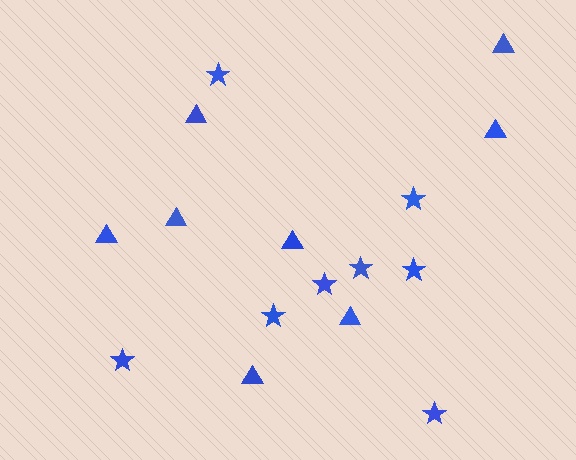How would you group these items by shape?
There are 2 groups: one group of triangles (8) and one group of stars (8).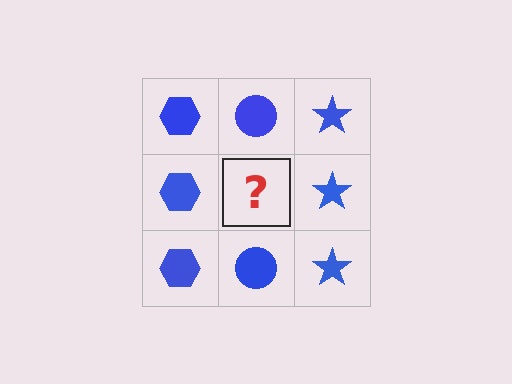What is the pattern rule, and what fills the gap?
The rule is that each column has a consistent shape. The gap should be filled with a blue circle.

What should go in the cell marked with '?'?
The missing cell should contain a blue circle.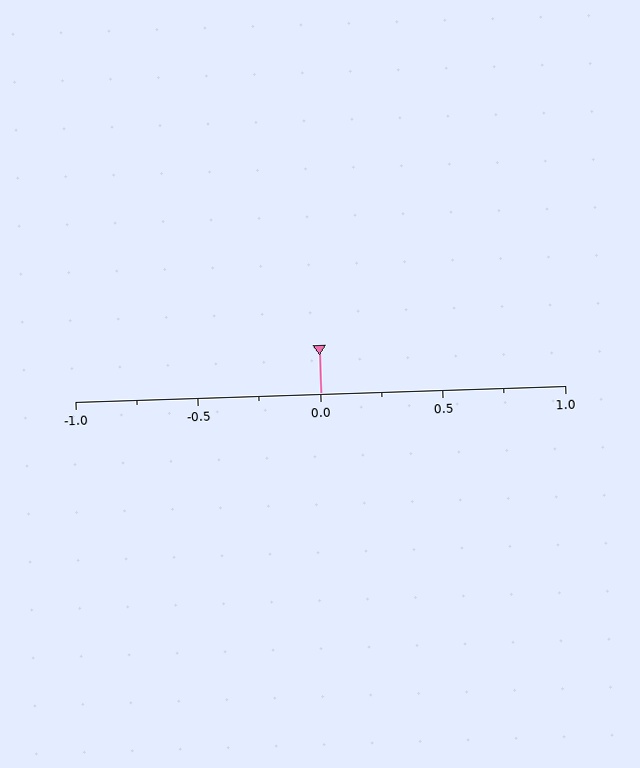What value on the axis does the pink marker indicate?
The marker indicates approximately 0.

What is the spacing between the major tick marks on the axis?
The major ticks are spaced 0.5 apart.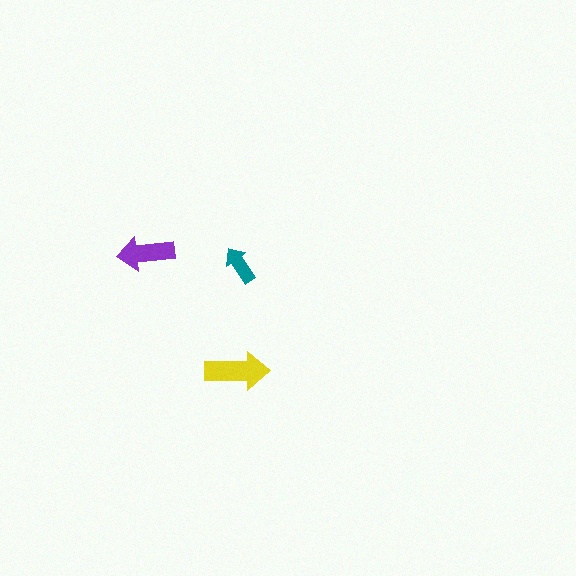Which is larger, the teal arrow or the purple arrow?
The purple one.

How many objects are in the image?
There are 3 objects in the image.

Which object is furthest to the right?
The teal arrow is rightmost.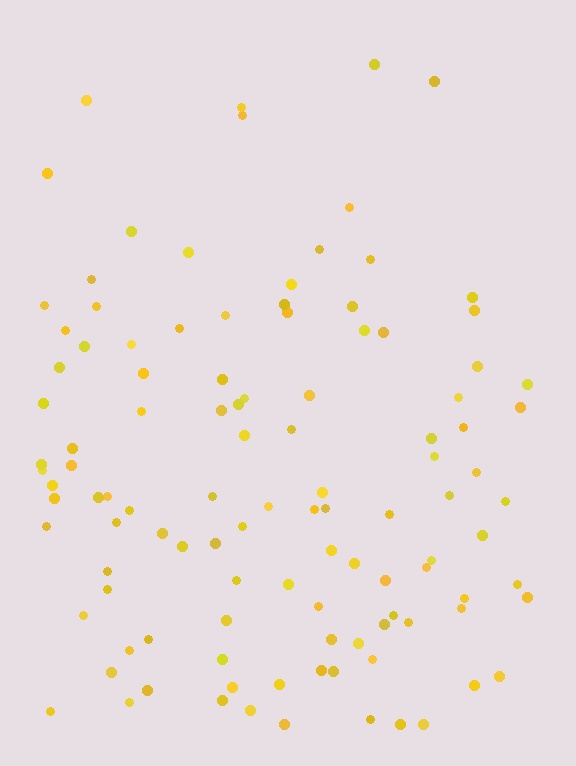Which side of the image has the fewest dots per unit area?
The top.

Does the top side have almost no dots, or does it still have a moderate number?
Still a moderate number, just noticeably fewer than the bottom.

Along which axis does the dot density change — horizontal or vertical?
Vertical.